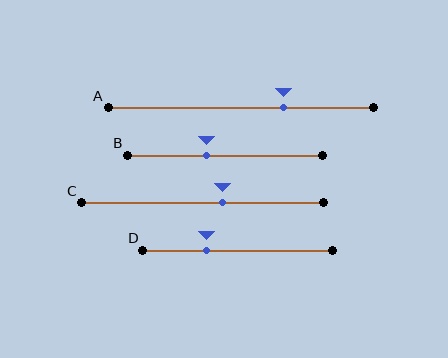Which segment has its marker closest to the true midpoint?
Segment C has its marker closest to the true midpoint.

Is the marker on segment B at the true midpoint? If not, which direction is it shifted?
No, the marker on segment B is shifted to the left by about 9% of the segment length.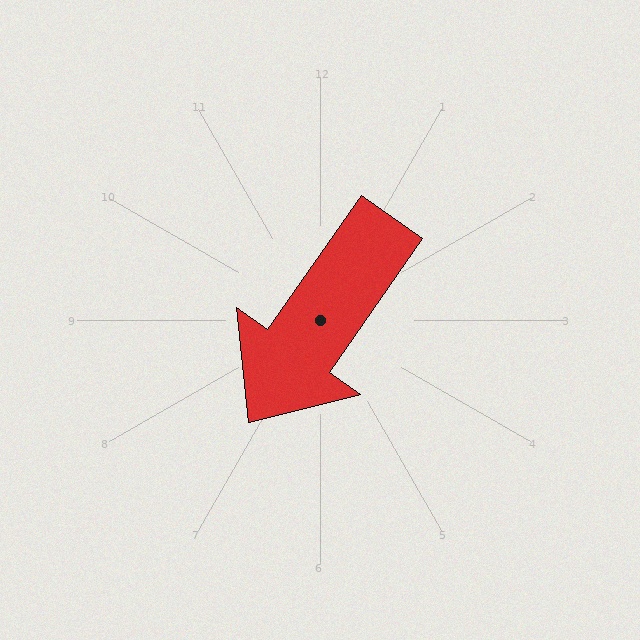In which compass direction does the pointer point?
Southwest.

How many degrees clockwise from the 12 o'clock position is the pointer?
Approximately 215 degrees.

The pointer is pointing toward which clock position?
Roughly 7 o'clock.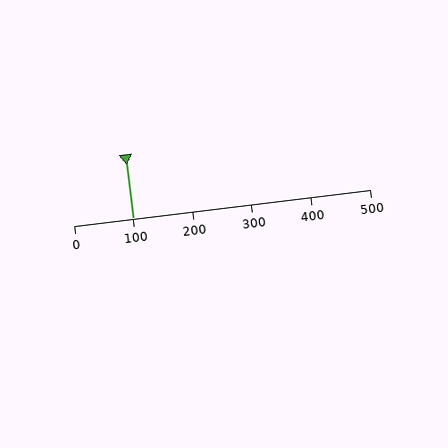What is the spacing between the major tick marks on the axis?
The major ticks are spaced 100 apart.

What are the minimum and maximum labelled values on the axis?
The axis runs from 0 to 500.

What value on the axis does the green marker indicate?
The marker indicates approximately 100.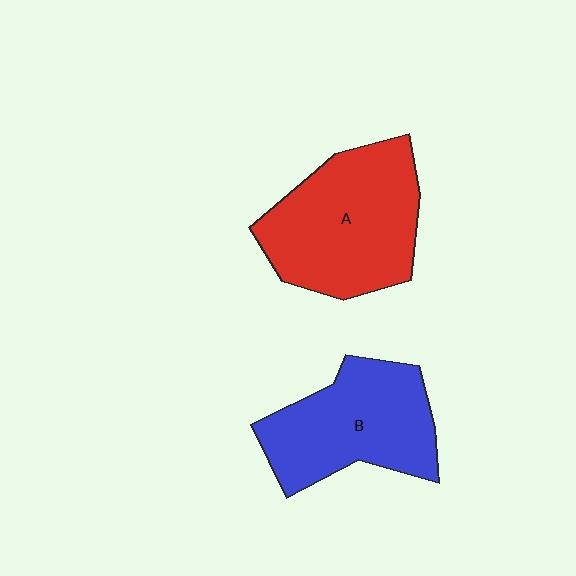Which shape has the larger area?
Shape A (red).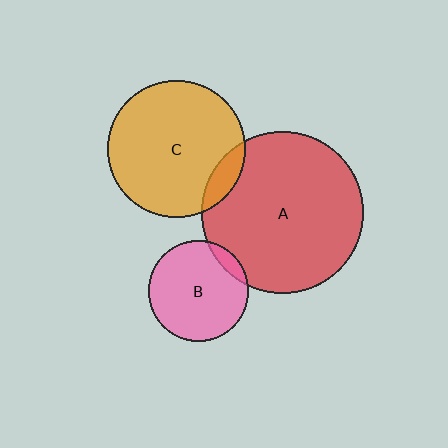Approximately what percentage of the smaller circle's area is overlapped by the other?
Approximately 10%.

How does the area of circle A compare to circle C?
Approximately 1.4 times.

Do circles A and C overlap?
Yes.